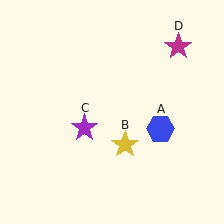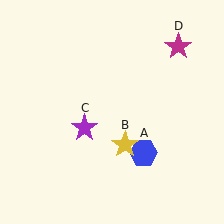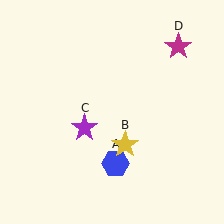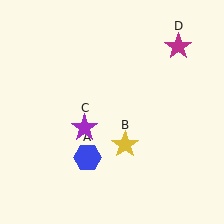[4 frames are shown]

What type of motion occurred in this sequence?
The blue hexagon (object A) rotated clockwise around the center of the scene.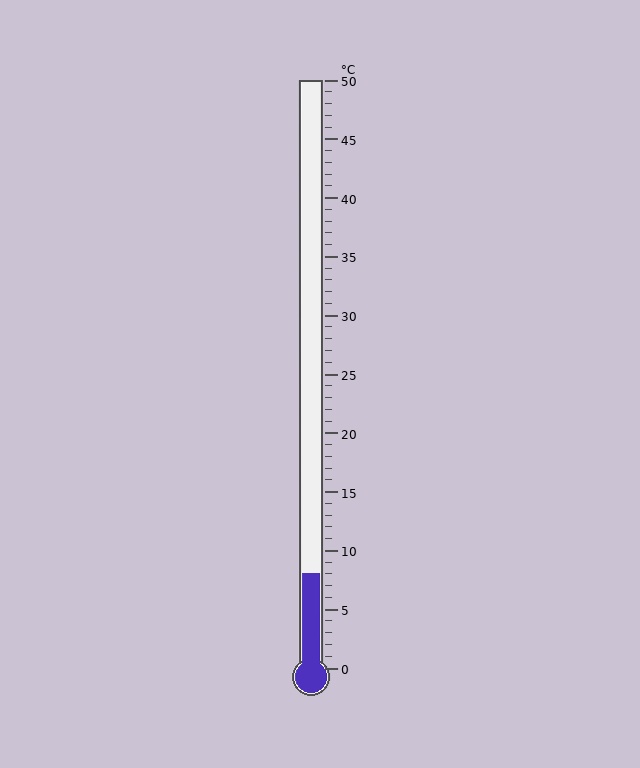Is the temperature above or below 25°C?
The temperature is below 25°C.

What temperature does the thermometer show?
The thermometer shows approximately 8°C.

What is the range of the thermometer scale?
The thermometer scale ranges from 0°C to 50°C.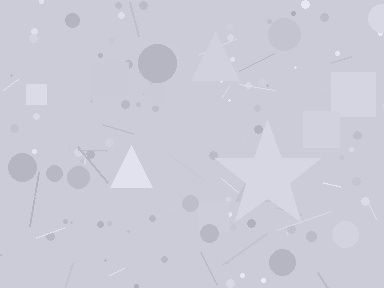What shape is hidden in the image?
A star is hidden in the image.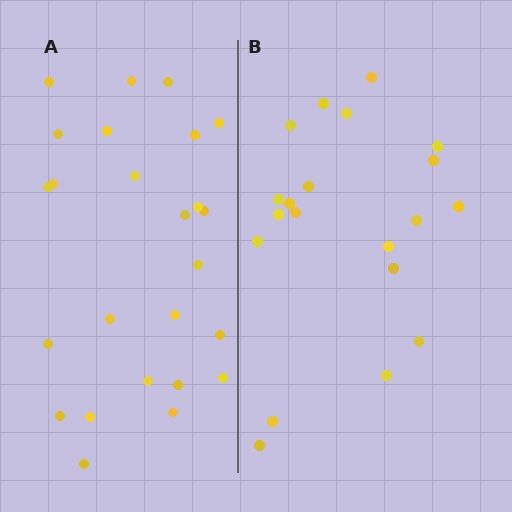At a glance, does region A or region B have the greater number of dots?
Region A (the left region) has more dots.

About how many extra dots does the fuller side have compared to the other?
Region A has about 5 more dots than region B.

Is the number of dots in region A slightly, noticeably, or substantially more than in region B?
Region A has noticeably more, but not dramatically so. The ratio is roughly 1.2 to 1.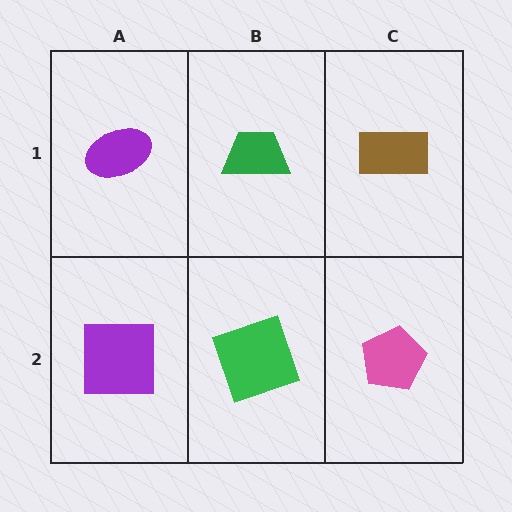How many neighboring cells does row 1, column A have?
2.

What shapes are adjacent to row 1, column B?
A green square (row 2, column B), a purple ellipse (row 1, column A), a brown rectangle (row 1, column C).